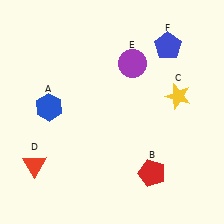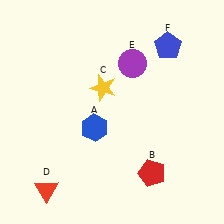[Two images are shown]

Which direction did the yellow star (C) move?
The yellow star (C) moved left.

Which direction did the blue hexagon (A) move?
The blue hexagon (A) moved right.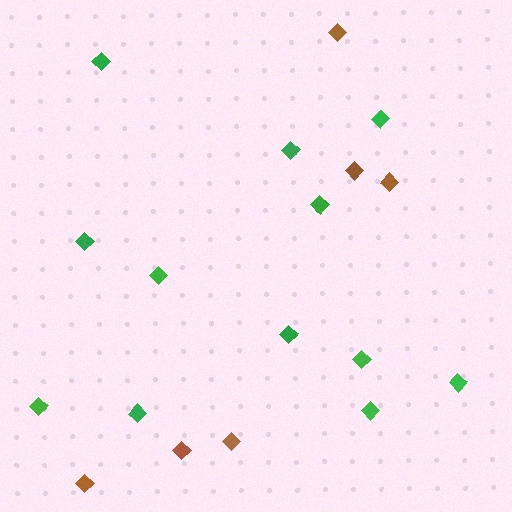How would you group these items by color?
There are 2 groups: one group of brown diamonds (6) and one group of green diamonds (12).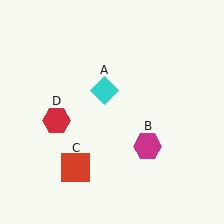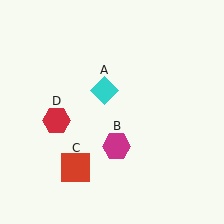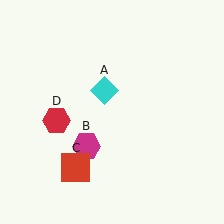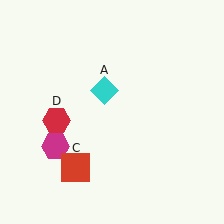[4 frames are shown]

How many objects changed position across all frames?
1 object changed position: magenta hexagon (object B).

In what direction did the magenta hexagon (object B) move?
The magenta hexagon (object B) moved left.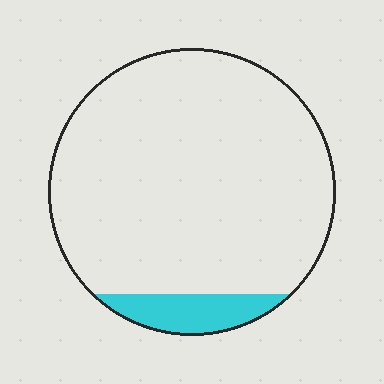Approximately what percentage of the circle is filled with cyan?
Approximately 10%.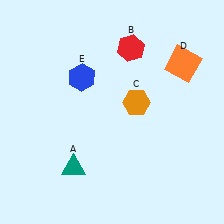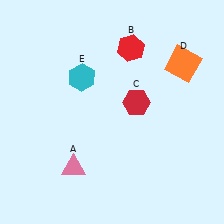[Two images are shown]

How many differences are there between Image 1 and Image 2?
There are 3 differences between the two images.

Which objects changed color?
A changed from teal to pink. C changed from orange to red. E changed from blue to cyan.